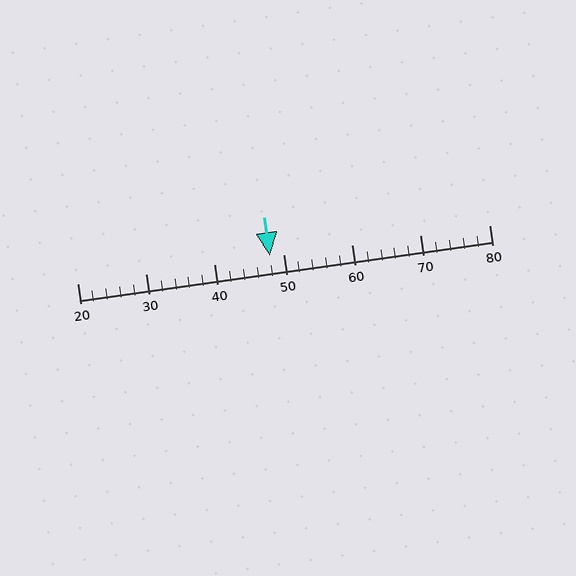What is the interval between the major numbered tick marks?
The major tick marks are spaced 10 units apart.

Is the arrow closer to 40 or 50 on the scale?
The arrow is closer to 50.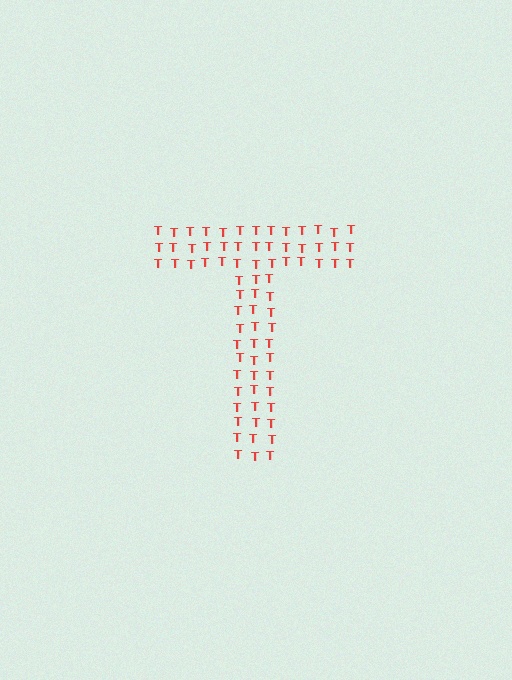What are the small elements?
The small elements are letter T's.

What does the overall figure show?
The overall figure shows the letter T.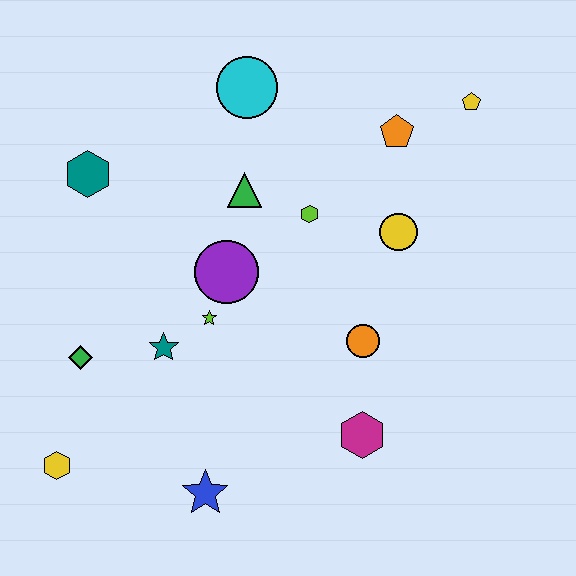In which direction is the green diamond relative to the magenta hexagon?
The green diamond is to the left of the magenta hexagon.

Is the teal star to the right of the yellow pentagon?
No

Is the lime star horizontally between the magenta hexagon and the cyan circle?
No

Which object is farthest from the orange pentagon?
The yellow hexagon is farthest from the orange pentagon.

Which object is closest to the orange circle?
The magenta hexagon is closest to the orange circle.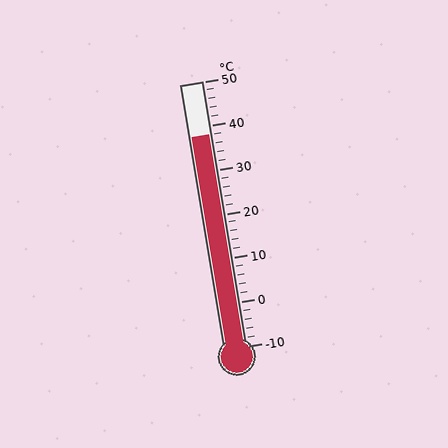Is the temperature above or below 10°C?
The temperature is above 10°C.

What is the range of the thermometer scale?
The thermometer scale ranges from -10°C to 50°C.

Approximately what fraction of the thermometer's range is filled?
The thermometer is filled to approximately 80% of its range.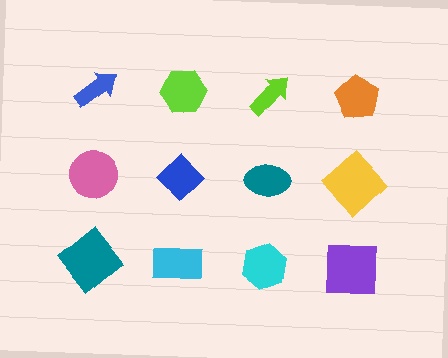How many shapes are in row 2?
4 shapes.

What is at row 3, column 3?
A cyan hexagon.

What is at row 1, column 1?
A blue arrow.